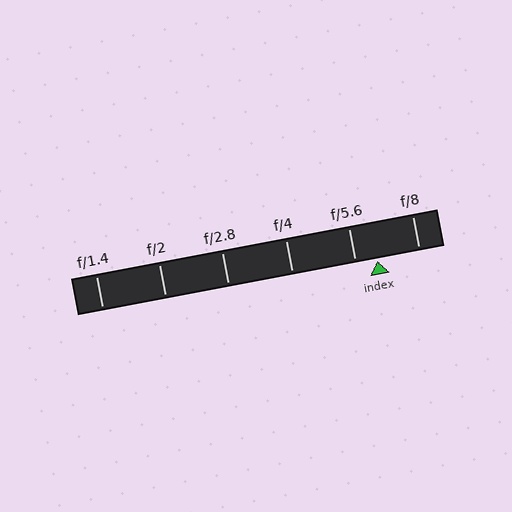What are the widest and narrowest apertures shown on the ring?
The widest aperture shown is f/1.4 and the narrowest is f/8.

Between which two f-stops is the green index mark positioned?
The index mark is between f/5.6 and f/8.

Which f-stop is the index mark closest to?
The index mark is closest to f/5.6.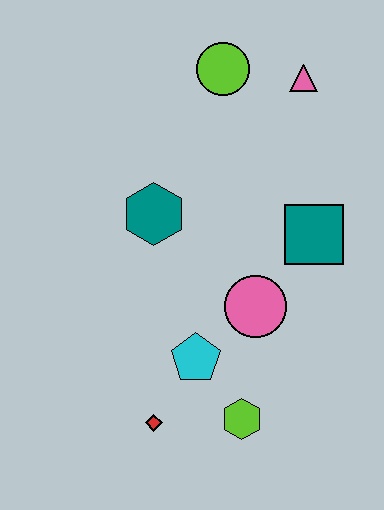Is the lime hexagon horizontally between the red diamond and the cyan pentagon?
No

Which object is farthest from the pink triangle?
The red diamond is farthest from the pink triangle.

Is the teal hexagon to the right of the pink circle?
No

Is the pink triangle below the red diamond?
No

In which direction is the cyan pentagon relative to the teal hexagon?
The cyan pentagon is below the teal hexagon.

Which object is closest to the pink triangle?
The lime circle is closest to the pink triangle.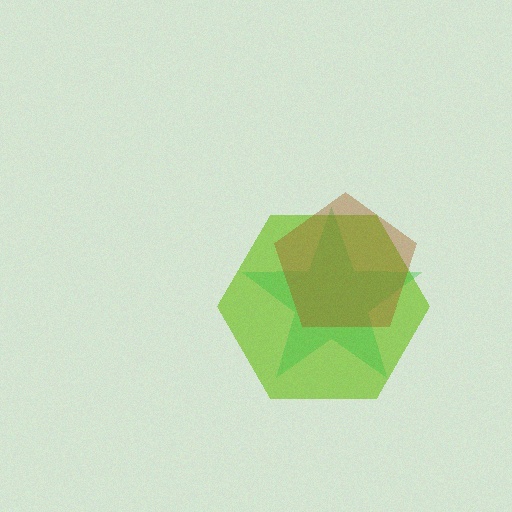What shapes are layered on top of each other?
The layered shapes are: a lime hexagon, a green star, a brown pentagon.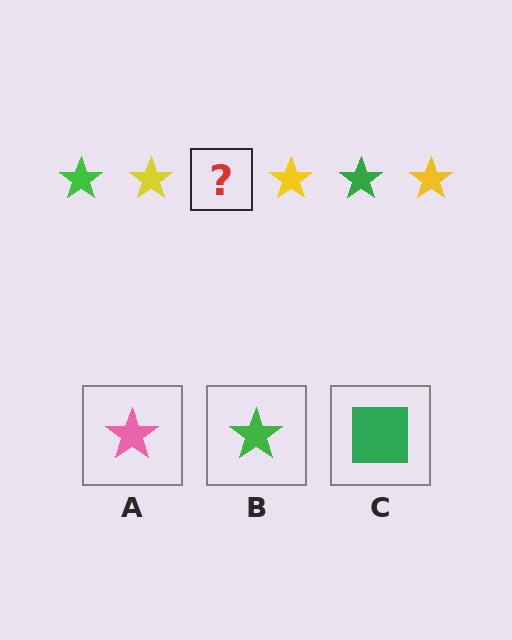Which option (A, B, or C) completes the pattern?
B.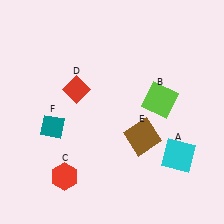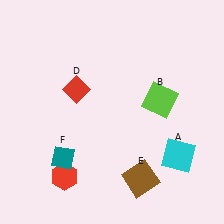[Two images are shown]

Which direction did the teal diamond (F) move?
The teal diamond (F) moved down.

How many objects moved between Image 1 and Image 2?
2 objects moved between the two images.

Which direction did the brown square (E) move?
The brown square (E) moved down.